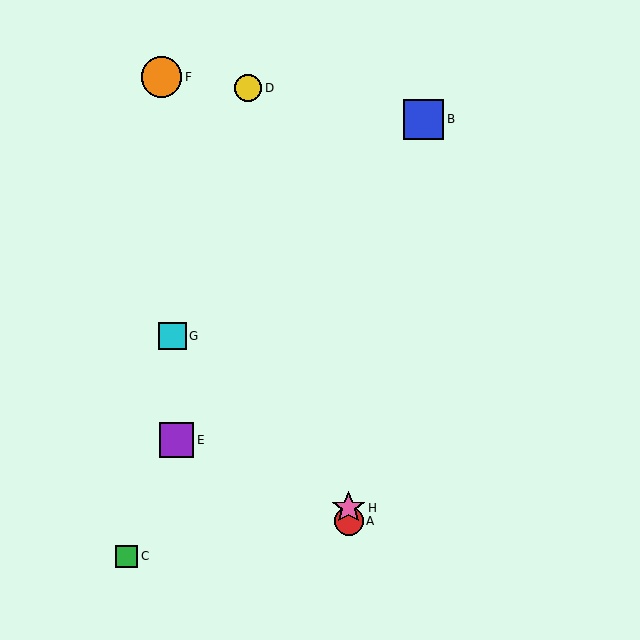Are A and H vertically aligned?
Yes, both are at x≈349.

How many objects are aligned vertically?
2 objects (A, H) are aligned vertically.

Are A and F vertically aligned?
No, A is at x≈349 and F is at x≈162.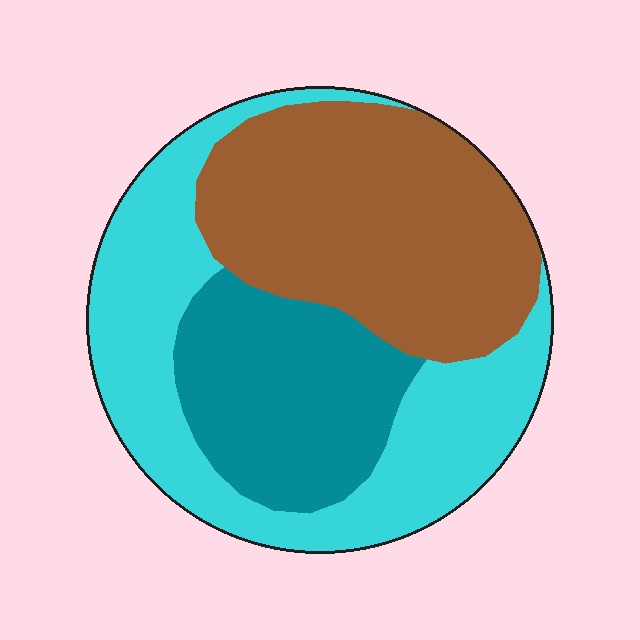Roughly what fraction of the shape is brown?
Brown covers around 40% of the shape.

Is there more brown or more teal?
Brown.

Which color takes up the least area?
Teal, at roughly 25%.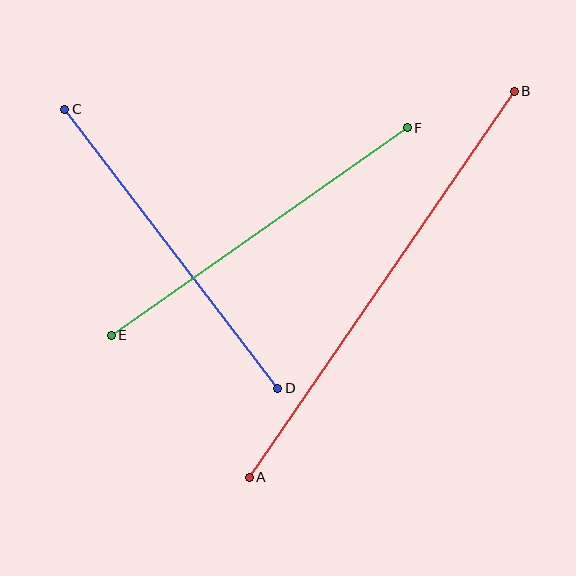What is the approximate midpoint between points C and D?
The midpoint is at approximately (171, 249) pixels.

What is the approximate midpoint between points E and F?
The midpoint is at approximately (259, 232) pixels.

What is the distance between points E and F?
The distance is approximately 362 pixels.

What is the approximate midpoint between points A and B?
The midpoint is at approximately (382, 284) pixels.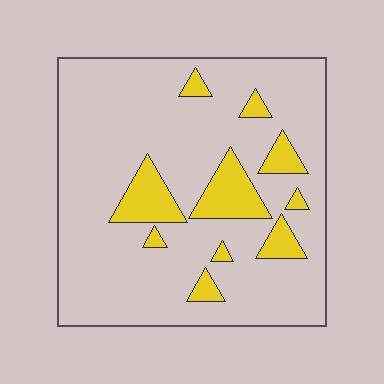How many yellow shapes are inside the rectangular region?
10.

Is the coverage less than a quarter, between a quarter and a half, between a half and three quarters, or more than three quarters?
Less than a quarter.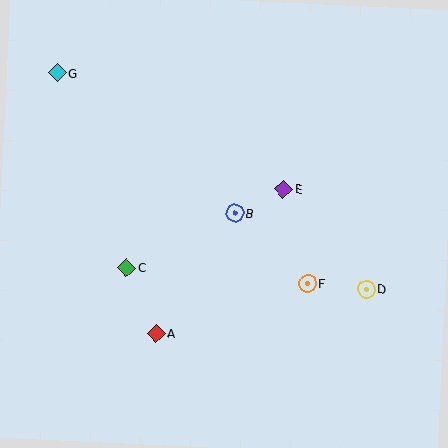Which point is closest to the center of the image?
Point B at (235, 213) is closest to the center.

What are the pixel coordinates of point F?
Point F is at (308, 283).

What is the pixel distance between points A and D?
The distance between A and D is 215 pixels.